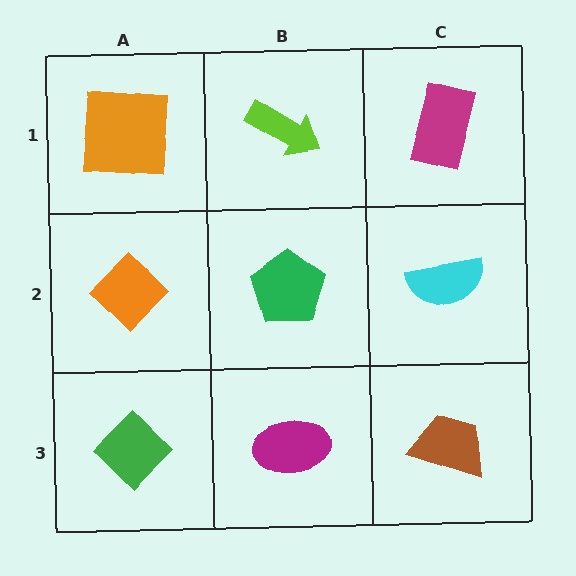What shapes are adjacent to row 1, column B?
A green pentagon (row 2, column B), an orange square (row 1, column A), a magenta rectangle (row 1, column C).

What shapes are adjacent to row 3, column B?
A green pentagon (row 2, column B), a green diamond (row 3, column A), a brown trapezoid (row 3, column C).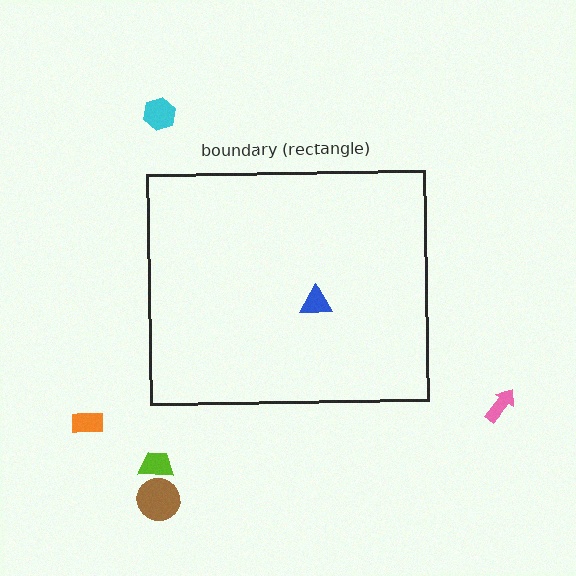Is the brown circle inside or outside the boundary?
Outside.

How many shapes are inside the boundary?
1 inside, 5 outside.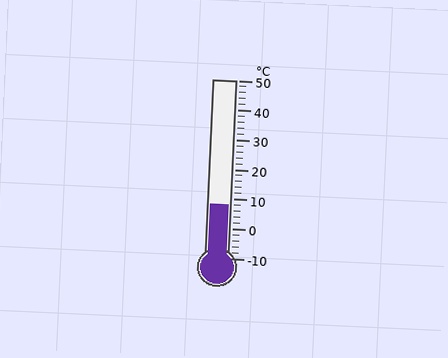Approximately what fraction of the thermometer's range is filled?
The thermometer is filled to approximately 30% of its range.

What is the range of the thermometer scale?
The thermometer scale ranges from -10°C to 50°C.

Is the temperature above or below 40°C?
The temperature is below 40°C.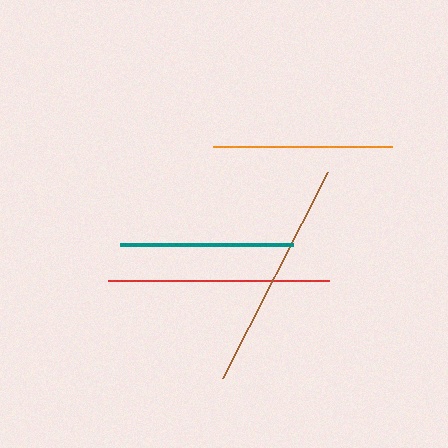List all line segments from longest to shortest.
From longest to shortest: brown, red, orange, teal.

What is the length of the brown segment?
The brown segment is approximately 231 pixels long.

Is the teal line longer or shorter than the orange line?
The orange line is longer than the teal line.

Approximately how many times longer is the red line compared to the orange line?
The red line is approximately 1.2 times the length of the orange line.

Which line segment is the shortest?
The teal line is the shortest at approximately 173 pixels.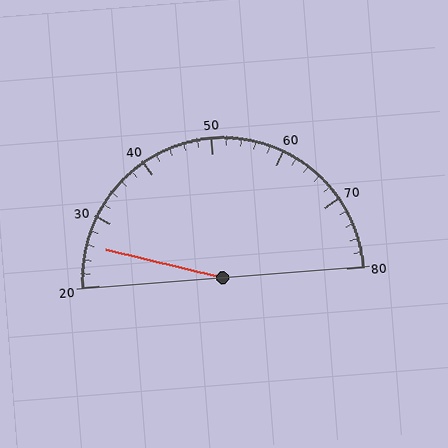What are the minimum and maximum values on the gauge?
The gauge ranges from 20 to 80.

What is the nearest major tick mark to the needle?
The nearest major tick mark is 30.